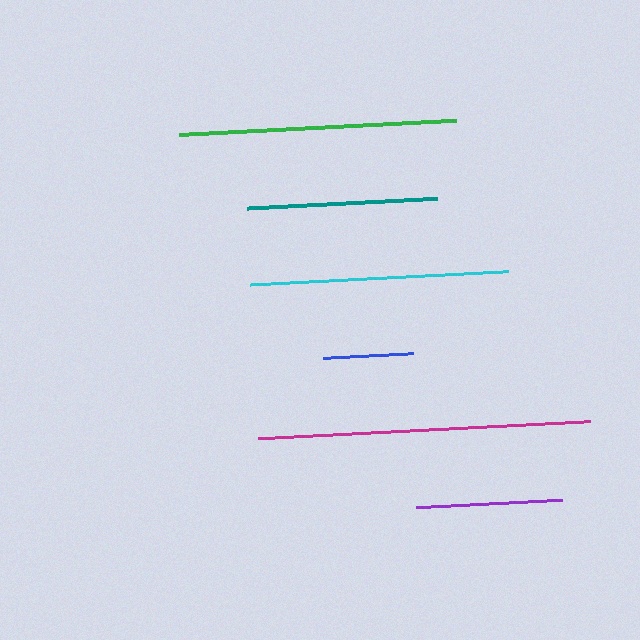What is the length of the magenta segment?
The magenta segment is approximately 332 pixels long.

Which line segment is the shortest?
The blue line is the shortest at approximately 90 pixels.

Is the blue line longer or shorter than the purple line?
The purple line is longer than the blue line.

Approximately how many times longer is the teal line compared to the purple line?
The teal line is approximately 1.3 times the length of the purple line.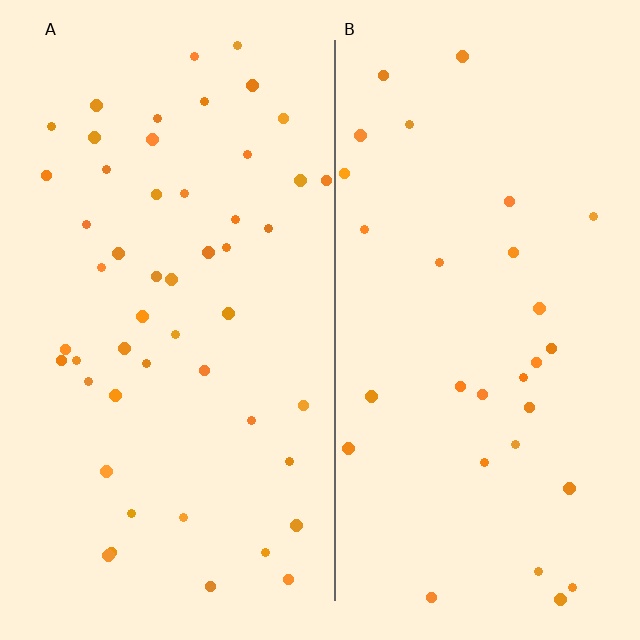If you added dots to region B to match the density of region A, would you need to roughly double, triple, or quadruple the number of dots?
Approximately double.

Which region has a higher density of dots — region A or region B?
A (the left).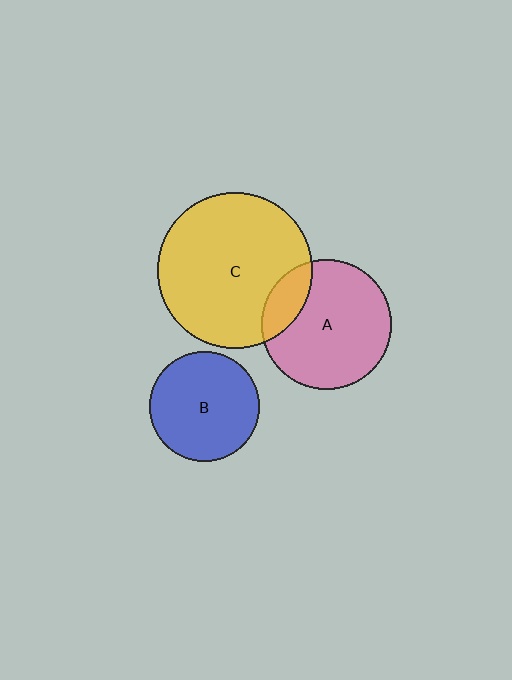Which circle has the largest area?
Circle C (yellow).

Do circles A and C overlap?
Yes.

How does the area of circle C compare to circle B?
Approximately 2.0 times.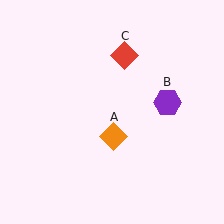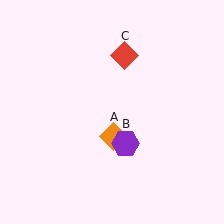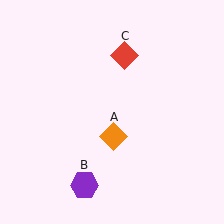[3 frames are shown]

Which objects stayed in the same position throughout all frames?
Orange diamond (object A) and red diamond (object C) remained stationary.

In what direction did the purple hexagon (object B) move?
The purple hexagon (object B) moved down and to the left.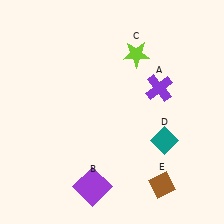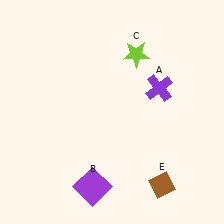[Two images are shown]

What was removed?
The teal diamond (D) was removed in Image 2.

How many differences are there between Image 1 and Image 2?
There is 1 difference between the two images.